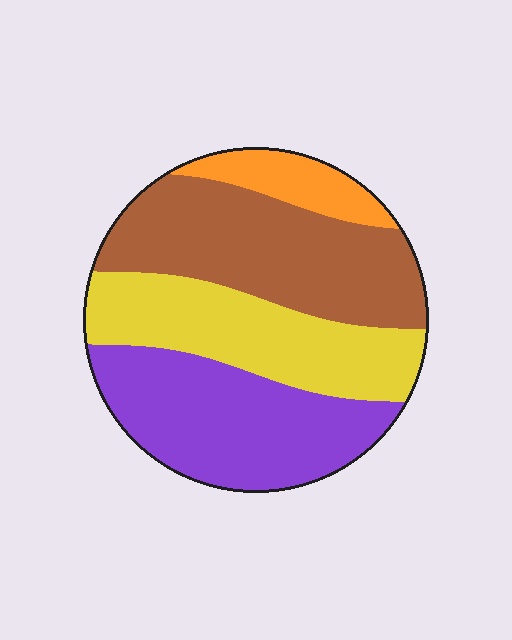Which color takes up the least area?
Orange, at roughly 10%.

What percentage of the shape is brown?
Brown takes up about one third (1/3) of the shape.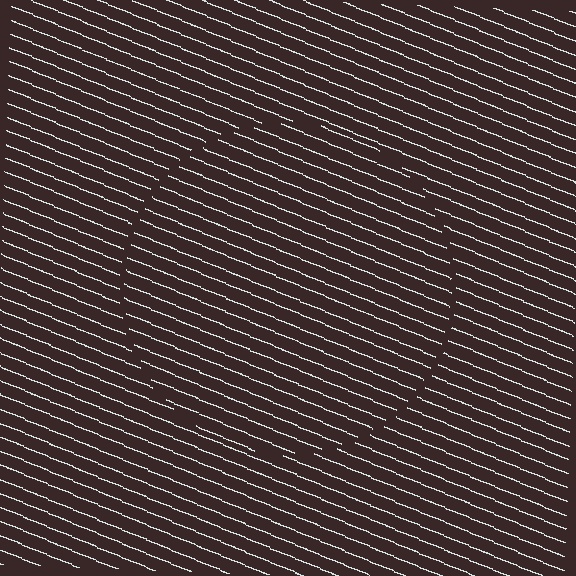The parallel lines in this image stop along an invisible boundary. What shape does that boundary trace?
An illusory circle. The interior of the shape contains the same grating, shifted by half a period — the contour is defined by the phase discontinuity where line-ends from the inner and outer gratings abut.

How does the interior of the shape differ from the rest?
The interior of the shape contains the same grating, shifted by half a period — the contour is defined by the phase discontinuity where line-ends from the inner and outer gratings abut.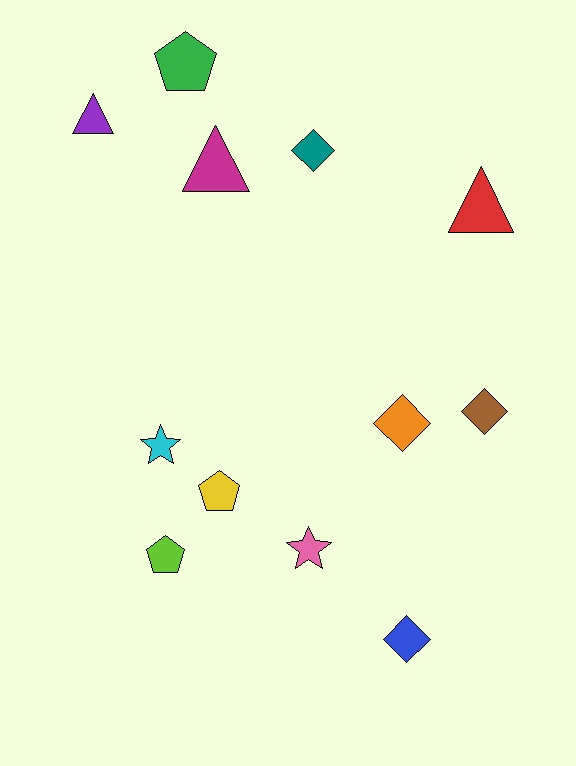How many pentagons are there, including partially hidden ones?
There are 3 pentagons.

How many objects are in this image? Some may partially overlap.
There are 12 objects.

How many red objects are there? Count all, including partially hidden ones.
There is 1 red object.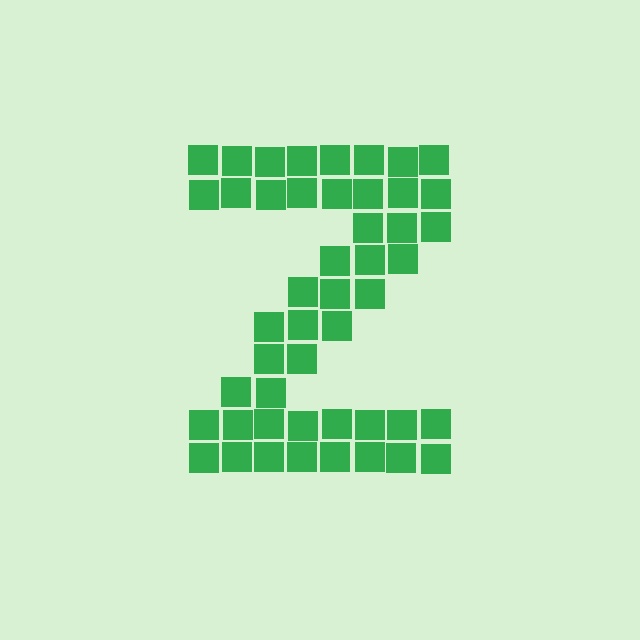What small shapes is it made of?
It is made of small squares.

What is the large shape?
The large shape is the letter Z.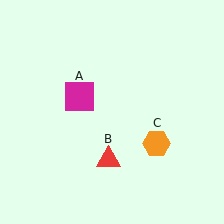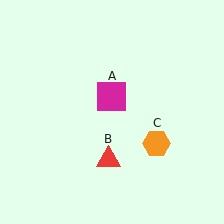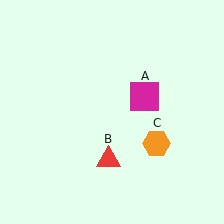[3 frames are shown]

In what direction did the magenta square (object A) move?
The magenta square (object A) moved right.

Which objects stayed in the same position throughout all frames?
Red triangle (object B) and orange hexagon (object C) remained stationary.